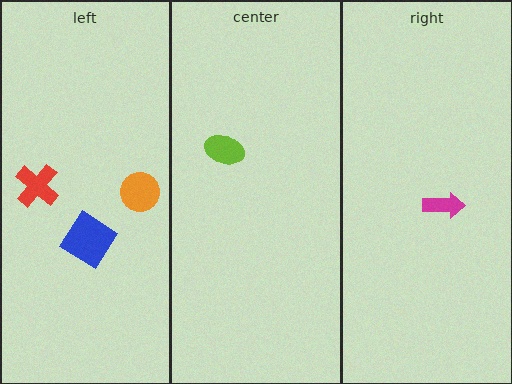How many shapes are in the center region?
1.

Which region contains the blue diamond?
The left region.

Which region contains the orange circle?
The left region.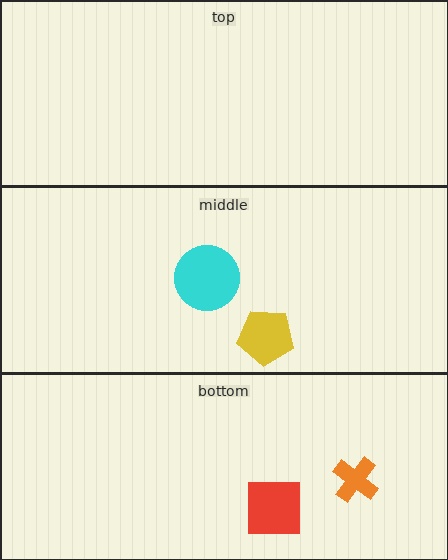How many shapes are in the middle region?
2.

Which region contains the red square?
The bottom region.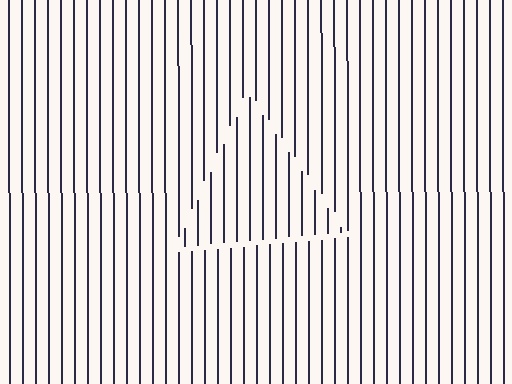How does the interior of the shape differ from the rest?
The interior of the shape contains the same grating, shifted by half a period — the contour is defined by the phase discontinuity where line-ends from the inner and outer gratings abut.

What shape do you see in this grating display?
An illusory triangle. The interior of the shape contains the same grating, shifted by half a period — the contour is defined by the phase discontinuity where line-ends from the inner and outer gratings abut.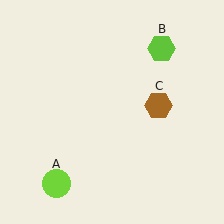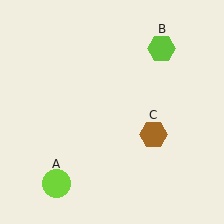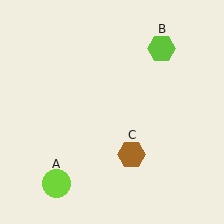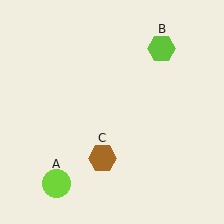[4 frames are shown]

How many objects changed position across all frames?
1 object changed position: brown hexagon (object C).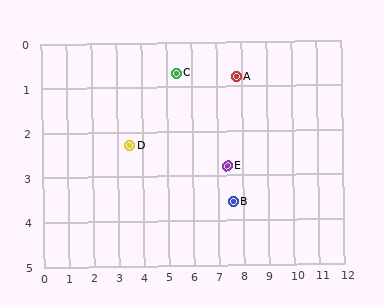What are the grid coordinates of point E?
Point E is at approximately (7.4, 2.8).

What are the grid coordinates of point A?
Point A is at approximately (7.8, 0.8).